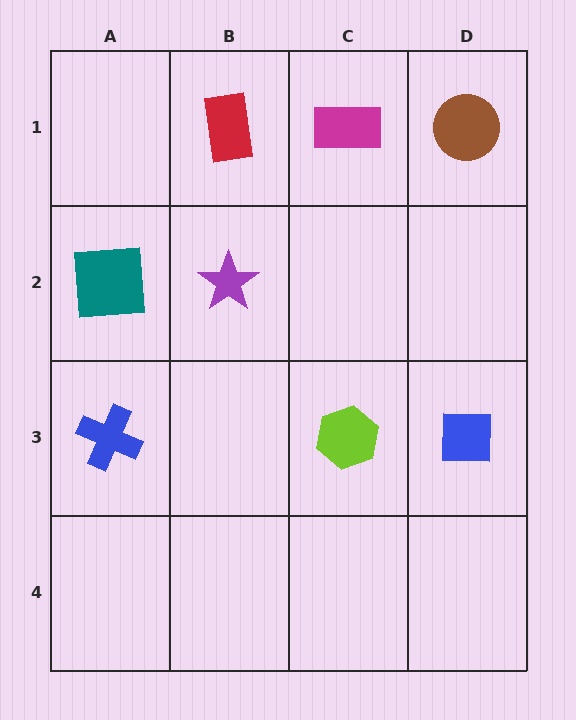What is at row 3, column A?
A blue cross.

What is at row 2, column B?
A purple star.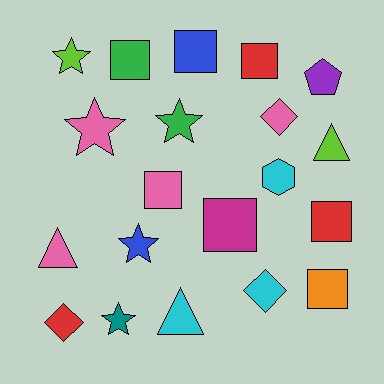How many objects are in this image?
There are 20 objects.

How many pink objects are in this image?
There are 4 pink objects.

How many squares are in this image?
There are 7 squares.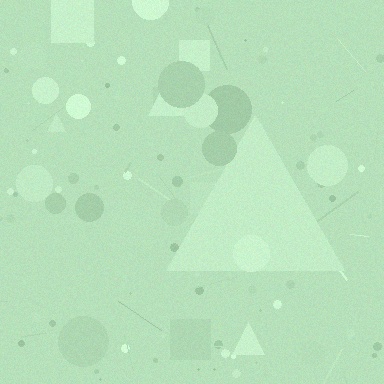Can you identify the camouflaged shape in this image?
The camouflaged shape is a triangle.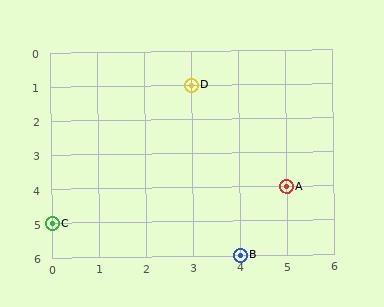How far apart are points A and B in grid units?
Points A and B are 1 column and 2 rows apart (about 2.2 grid units diagonally).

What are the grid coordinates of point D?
Point D is at grid coordinates (3, 1).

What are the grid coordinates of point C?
Point C is at grid coordinates (0, 5).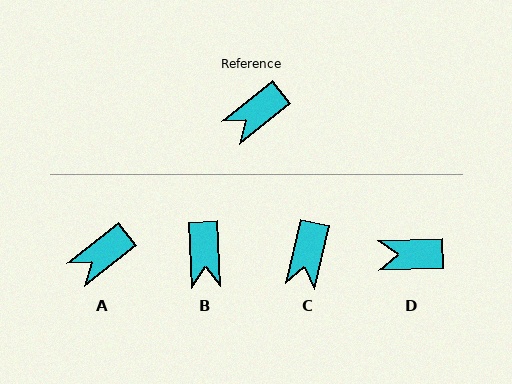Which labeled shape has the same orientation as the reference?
A.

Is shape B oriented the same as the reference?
No, it is off by about 54 degrees.